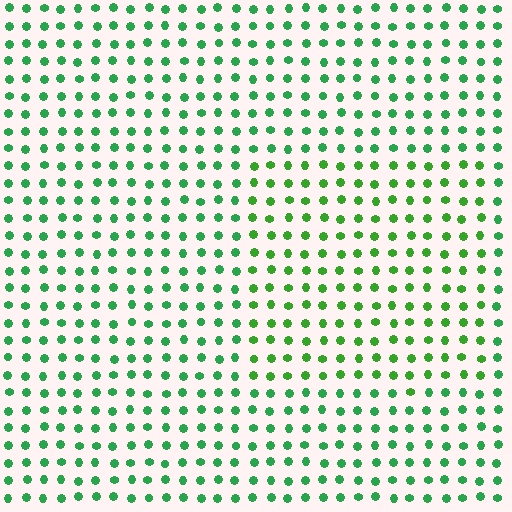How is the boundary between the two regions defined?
The boundary is defined purely by a slight shift in hue (about 23 degrees). Spacing, size, and orientation are identical on both sides.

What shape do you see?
I see a rectangle.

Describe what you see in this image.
The image is filled with small green elements in a uniform arrangement. A rectangle-shaped region is visible where the elements are tinted to a slightly different hue, forming a subtle color boundary.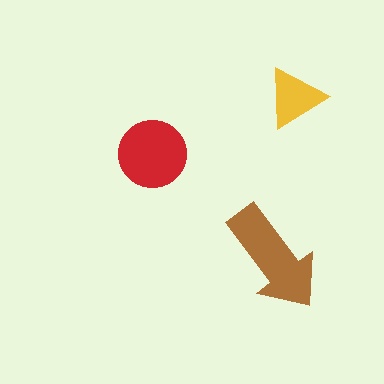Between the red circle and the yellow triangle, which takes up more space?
The red circle.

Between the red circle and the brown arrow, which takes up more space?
The brown arrow.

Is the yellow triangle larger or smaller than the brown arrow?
Smaller.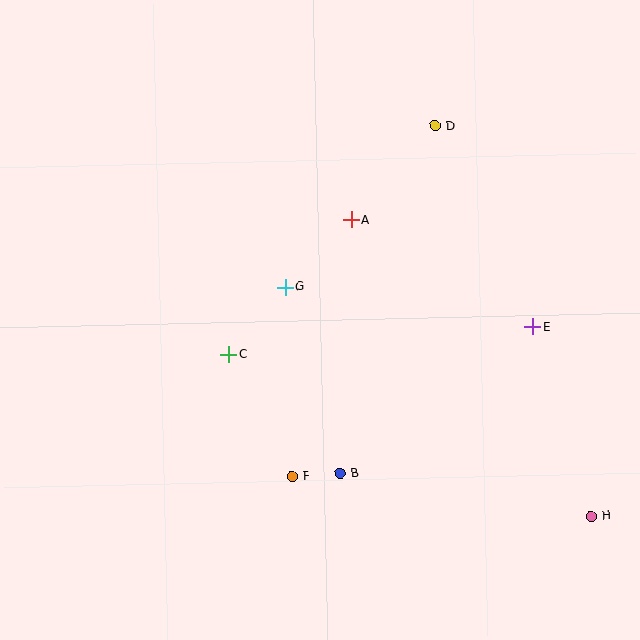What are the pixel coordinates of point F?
Point F is at (293, 476).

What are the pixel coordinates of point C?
Point C is at (228, 355).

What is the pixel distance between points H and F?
The distance between H and F is 301 pixels.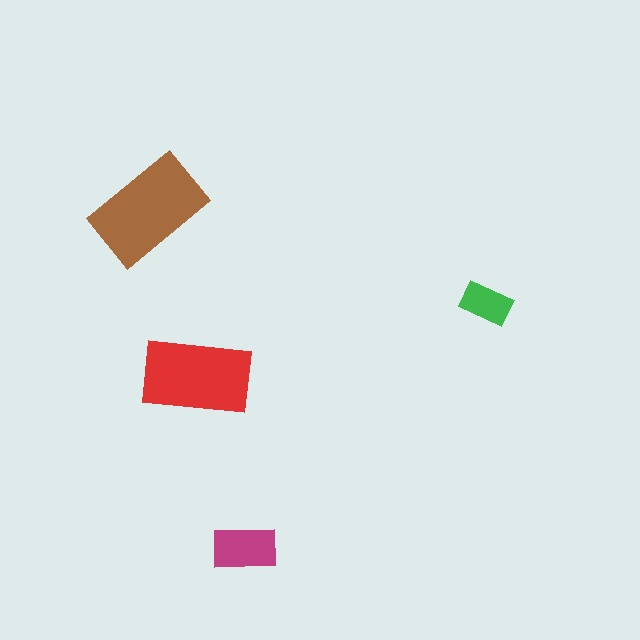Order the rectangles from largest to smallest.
the brown one, the red one, the magenta one, the green one.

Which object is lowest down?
The magenta rectangle is bottommost.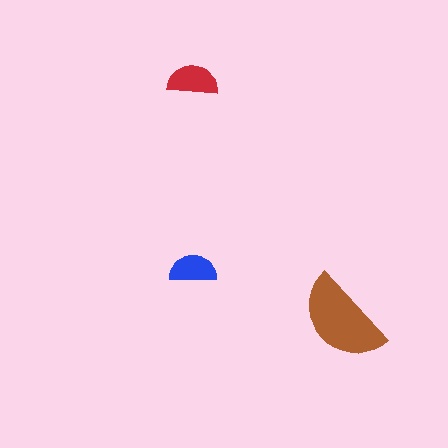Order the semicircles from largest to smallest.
the brown one, the red one, the blue one.